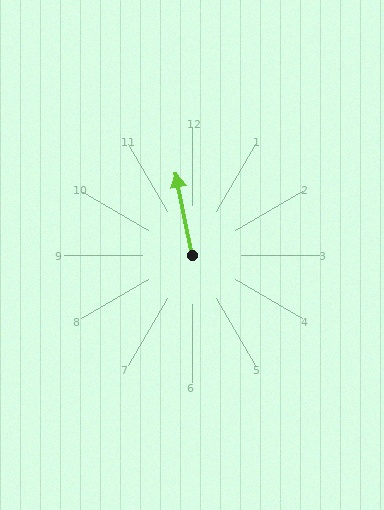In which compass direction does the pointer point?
North.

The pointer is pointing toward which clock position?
Roughly 12 o'clock.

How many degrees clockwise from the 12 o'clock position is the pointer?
Approximately 349 degrees.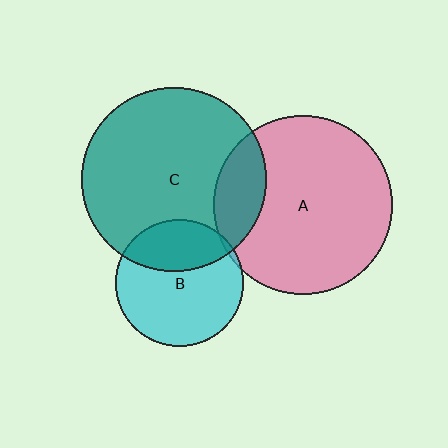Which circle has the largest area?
Circle C (teal).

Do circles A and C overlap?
Yes.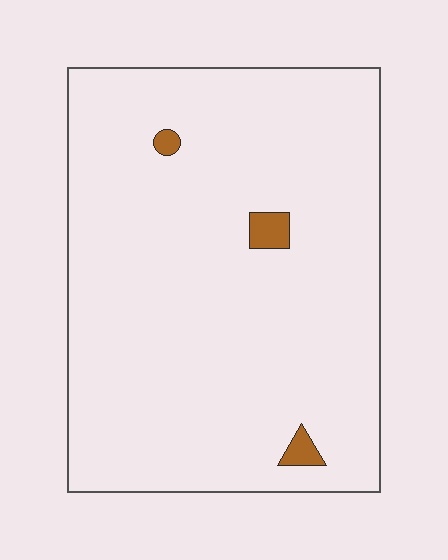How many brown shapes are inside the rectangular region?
3.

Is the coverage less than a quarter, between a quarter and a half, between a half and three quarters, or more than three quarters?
Less than a quarter.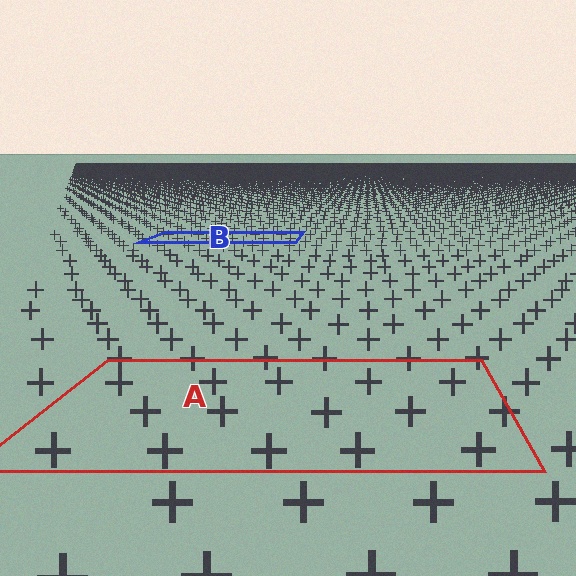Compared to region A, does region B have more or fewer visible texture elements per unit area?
Region B has more texture elements per unit area — they are packed more densely because it is farther away.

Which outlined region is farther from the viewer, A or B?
Region B is farther from the viewer — the texture elements inside it appear smaller and more densely packed.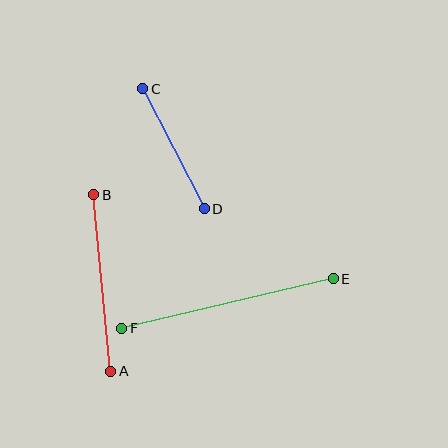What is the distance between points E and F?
The distance is approximately 217 pixels.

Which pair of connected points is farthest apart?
Points E and F are farthest apart.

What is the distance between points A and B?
The distance is approximately 178 pixels.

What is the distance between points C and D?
The distance is approximately 135 pixels.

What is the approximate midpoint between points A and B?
The midpoint is at approximately (102, 283) pixels.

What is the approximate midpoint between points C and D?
The midpoint is at approximately (173, 149) pixels.